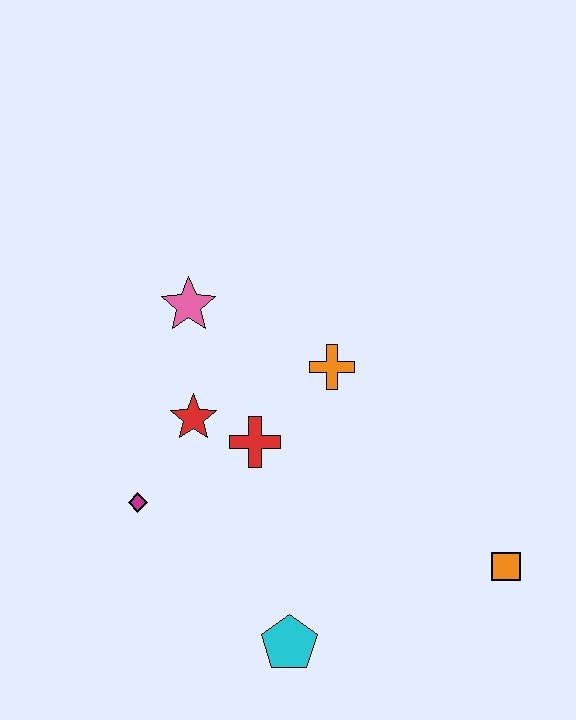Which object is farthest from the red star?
The orange square is farthest from the red star.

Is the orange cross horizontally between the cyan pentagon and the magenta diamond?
No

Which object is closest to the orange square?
The cyan pentagon is closest to the orange square.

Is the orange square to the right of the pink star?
Yes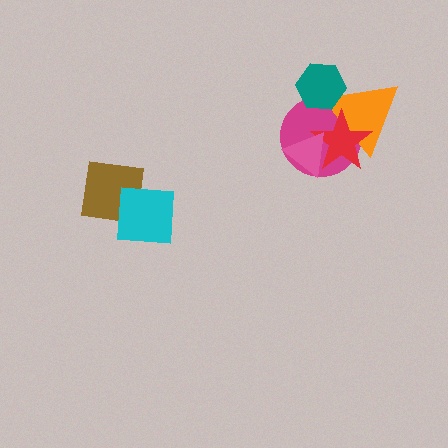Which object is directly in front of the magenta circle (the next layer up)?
The orange triangle is directly in front of the magenta circle.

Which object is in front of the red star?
The pink triangle is in front of the red star.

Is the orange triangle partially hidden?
Yes, it is partially covered by another shape.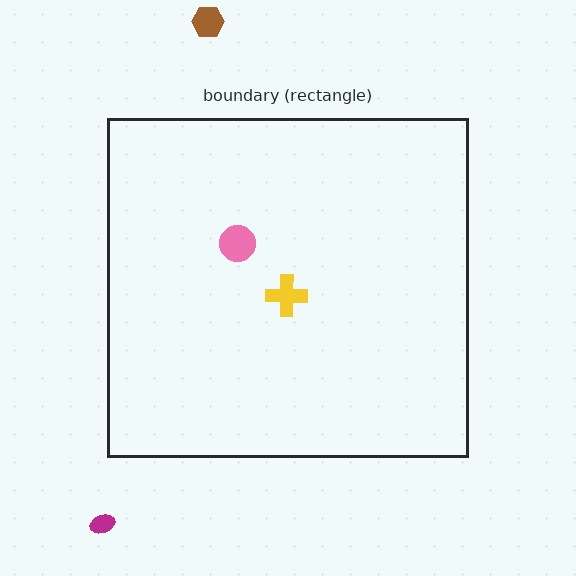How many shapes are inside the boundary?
2 inside, 2 outside.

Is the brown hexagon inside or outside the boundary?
Outside.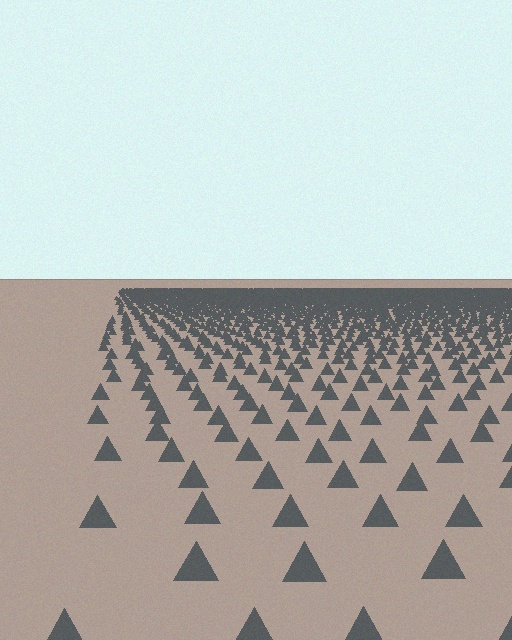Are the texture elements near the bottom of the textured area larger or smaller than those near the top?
Larger. Near the bottom, elements are closer to the viewer and appear at a bigger on-screen size.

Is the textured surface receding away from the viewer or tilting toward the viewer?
The surface is receding away from the viewer. Texture elements get smaller and denser toward the top.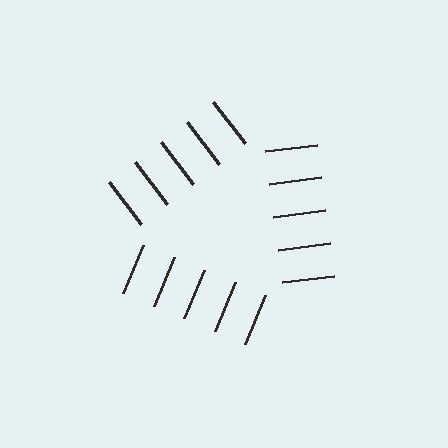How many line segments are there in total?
15 — 5 along each of the 3 edges.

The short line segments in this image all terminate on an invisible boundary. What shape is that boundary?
An illusory triangle — the line segments terminate on its edges but no continuous stroke is drawn.